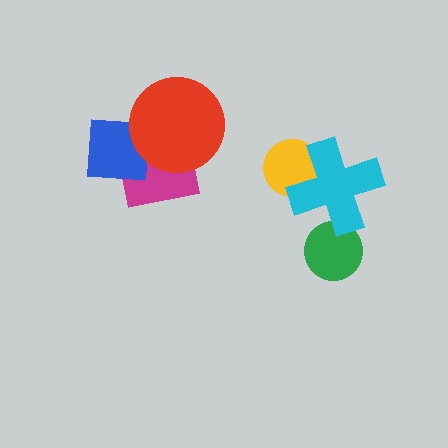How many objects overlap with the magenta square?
2 objects overlap with the magenta square.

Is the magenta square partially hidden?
Yes, it is partially covered by another shape.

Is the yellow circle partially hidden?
Yes, it is partially covered by another shape.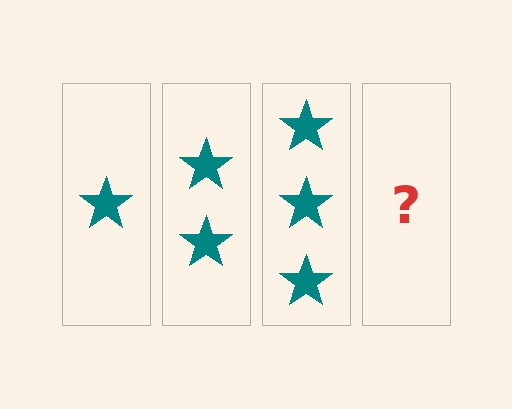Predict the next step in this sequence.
The next step is 4 stars.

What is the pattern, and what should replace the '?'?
The pattern is that each step adds one more star. The '?' should be 4 stars.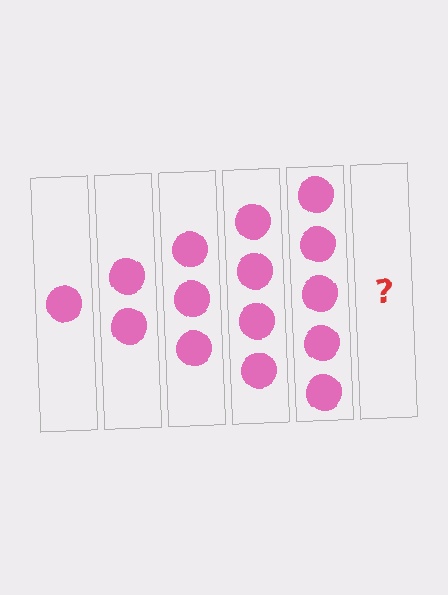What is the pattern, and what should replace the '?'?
The pattern is that each step adds one more circle. The '?' should be 6 circles.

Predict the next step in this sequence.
The next step is 6 circles.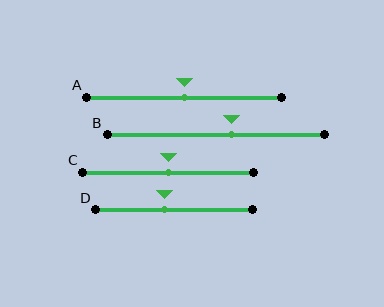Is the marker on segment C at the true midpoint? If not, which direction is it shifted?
Yes, the marker on segment C is at the true midpoint.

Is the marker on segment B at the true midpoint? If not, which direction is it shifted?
No, the marker on segment B is shifted to the right by about 7% of the segment length.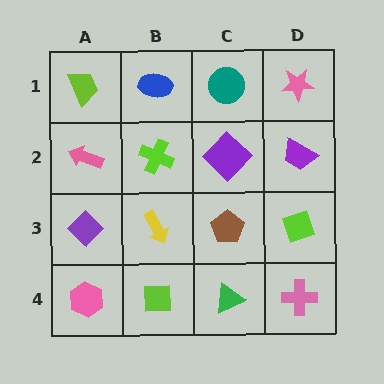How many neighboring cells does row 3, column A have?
3.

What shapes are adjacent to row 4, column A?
A purple diamond (row 3, column A), a lime square (row 4, column B).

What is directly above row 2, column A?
A lime trapezoid.